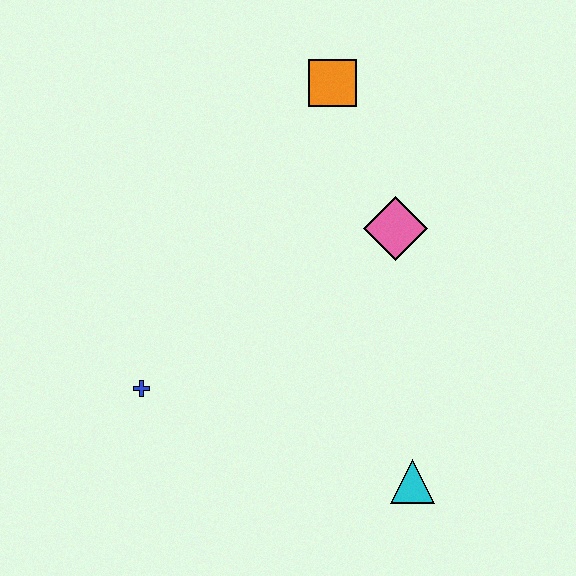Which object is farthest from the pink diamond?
The blue cross is farthest from the pink diamond.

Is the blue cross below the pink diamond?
Yes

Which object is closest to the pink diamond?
The orange square is closest to the pink diamond.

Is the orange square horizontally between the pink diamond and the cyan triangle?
No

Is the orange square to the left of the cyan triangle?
Yes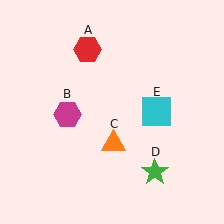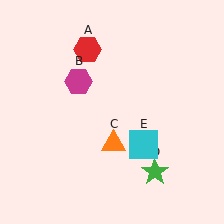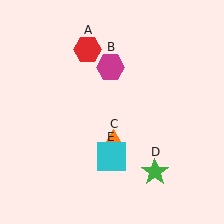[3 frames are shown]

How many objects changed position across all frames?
2 objects changed position: magenta hexagon (object B), cyan square (object E).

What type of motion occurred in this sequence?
The magenta hexagon (object B), cyan square (object E) rotated clockwise around the center of the scene.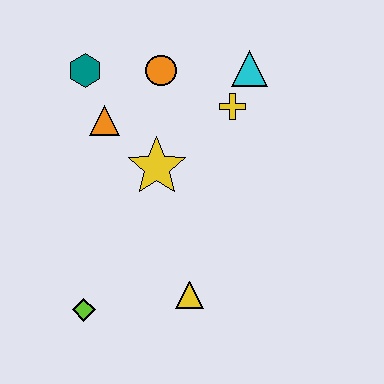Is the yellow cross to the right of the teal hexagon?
Yes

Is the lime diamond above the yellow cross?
No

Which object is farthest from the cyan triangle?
The lime diamond is farthest from the cyan triangle.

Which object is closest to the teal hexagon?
The orange triangle is closest to the teal hexagon.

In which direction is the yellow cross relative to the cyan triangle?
The yellow cross is below the cyan triangle.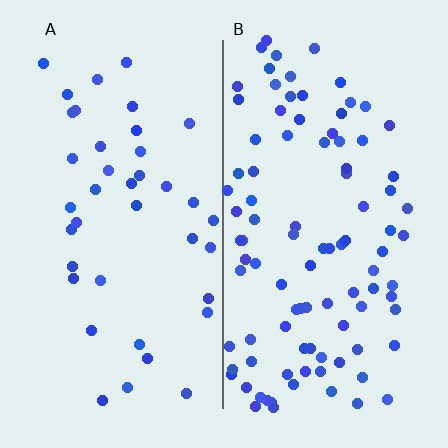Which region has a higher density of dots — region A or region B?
B (the right).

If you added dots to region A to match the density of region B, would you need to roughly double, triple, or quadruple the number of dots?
Approximately double.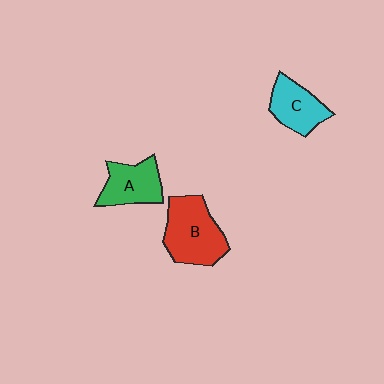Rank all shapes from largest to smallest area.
From largest to smallest: B (red), A (green), C (cyan).